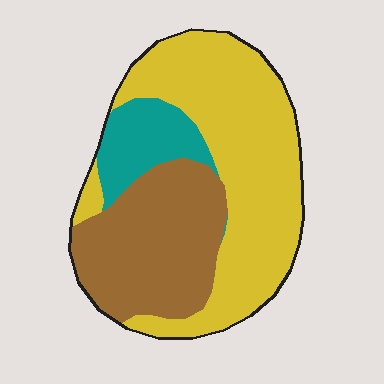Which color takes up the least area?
Teal, at roughly 15%.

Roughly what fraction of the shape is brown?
Brown covers around 35% of the shape.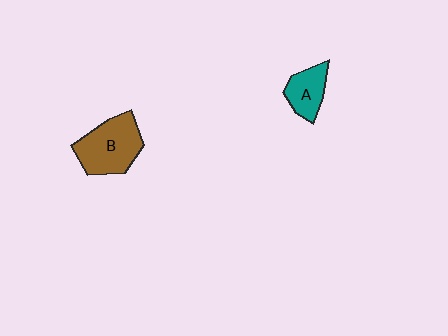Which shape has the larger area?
Shape B (brown).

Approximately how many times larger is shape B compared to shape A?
Approximately 1.8 times.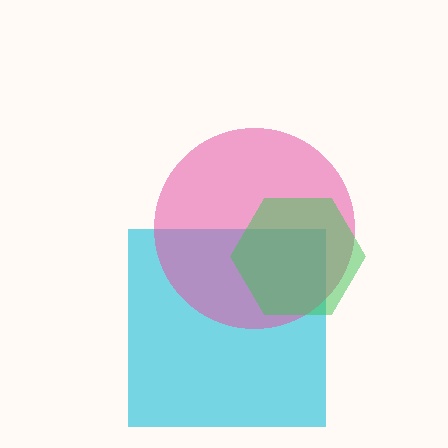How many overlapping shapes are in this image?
There are 3 overlapping shapes in the image.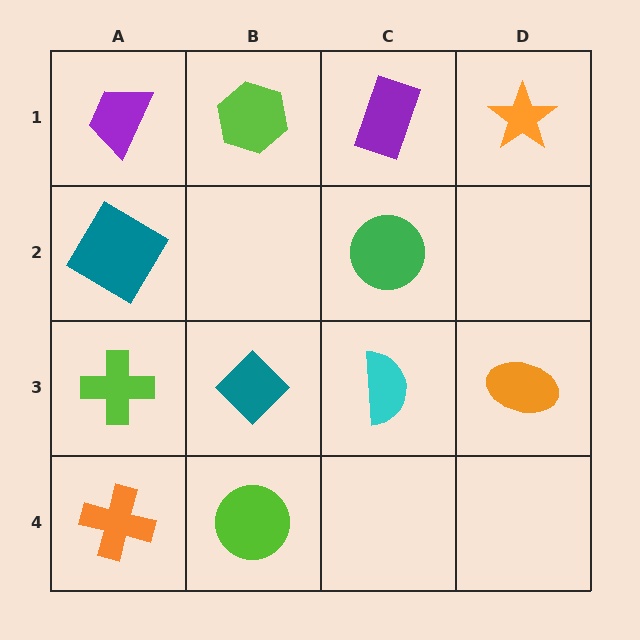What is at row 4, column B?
A lime circle.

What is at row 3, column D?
An orange ellipse.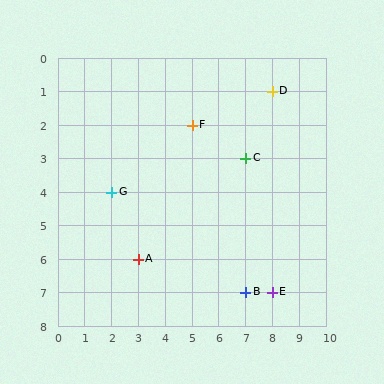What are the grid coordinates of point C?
Point C is at grid coordinates (7, 3).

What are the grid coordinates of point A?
Point A is at grid coordinates (3, 6).